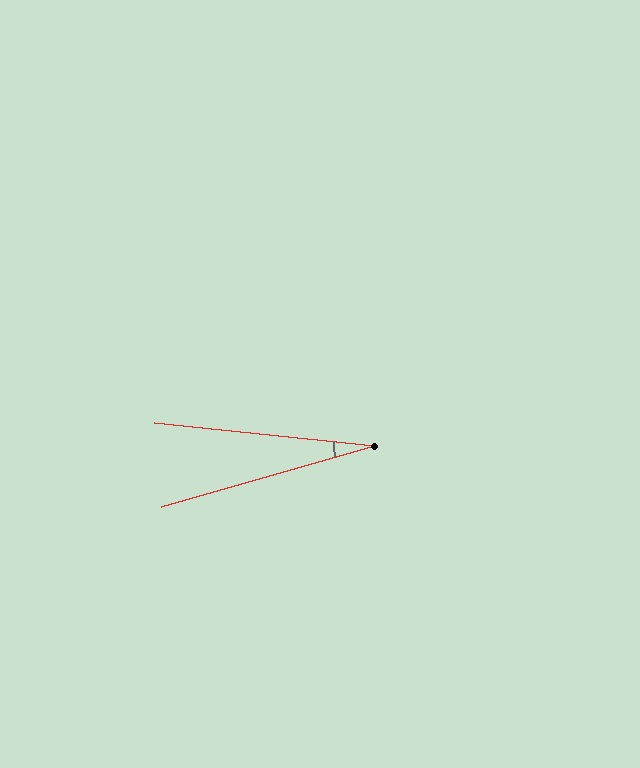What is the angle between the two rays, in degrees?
Approximately 22 degrees.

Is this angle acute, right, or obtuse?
It is acute.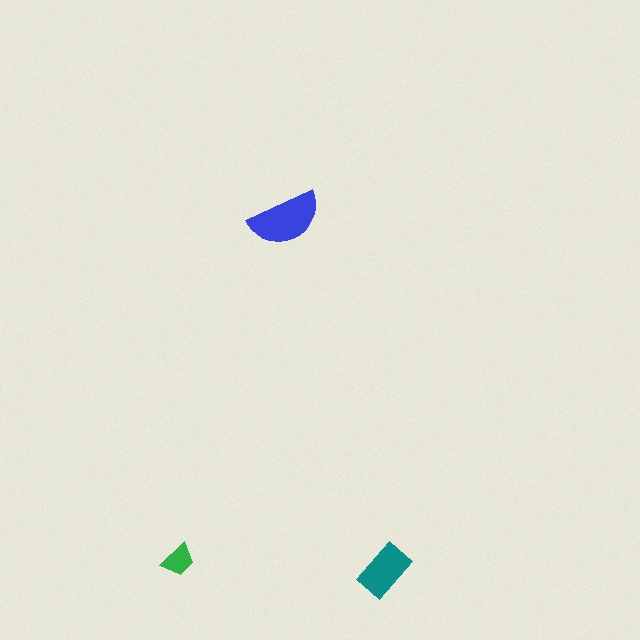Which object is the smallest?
The green trapezoid.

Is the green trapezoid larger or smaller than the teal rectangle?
Smaller.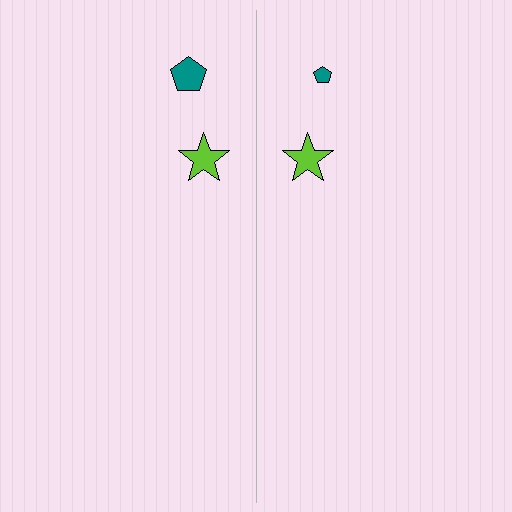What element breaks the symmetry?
The teal pentagon on the right side has a different size than its mirror counterpart.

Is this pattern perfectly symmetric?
No, the pattern is not perfectly symmetric. The teal pentagon on the right side has a different size than its mirror counterpart.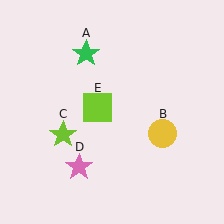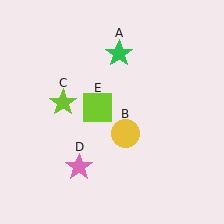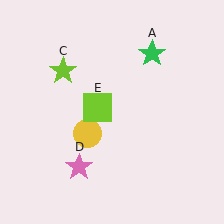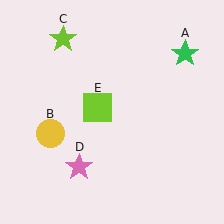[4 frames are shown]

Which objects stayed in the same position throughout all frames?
Pink star (object D) and lime square (object E) remained stationary.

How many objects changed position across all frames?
3 objects changed position: green star (object A), yellow circle (object B), lime star (object C).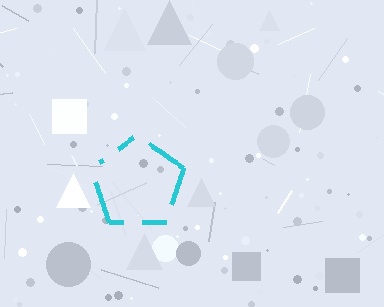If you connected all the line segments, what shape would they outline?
They would outline a pentagon.